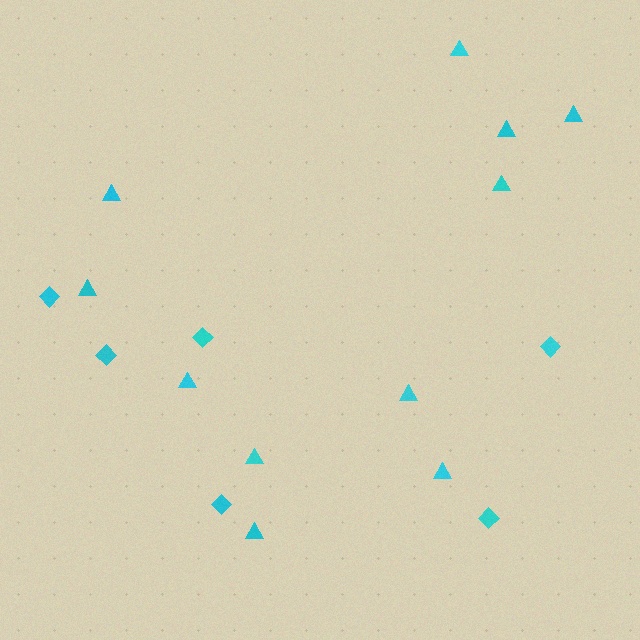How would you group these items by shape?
There are 2 groups: one group of triangles (11) and one group of diamonds (6).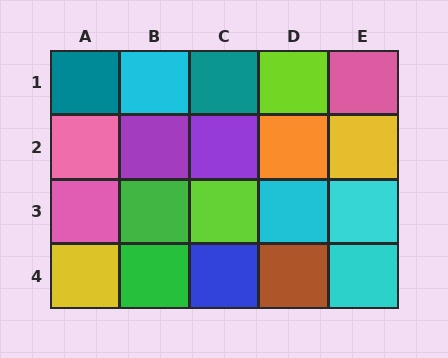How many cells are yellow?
2 cells are yellow.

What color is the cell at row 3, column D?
Cyan.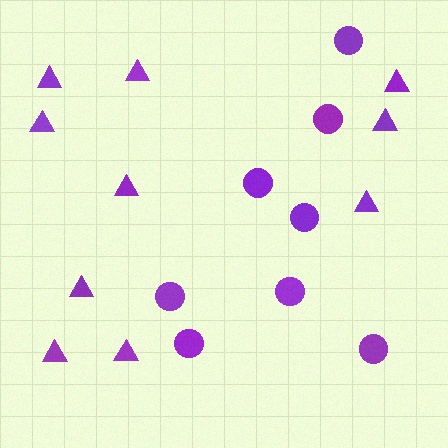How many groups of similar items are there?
There are 2 groups: one group of circles (8) and one group of triangles (10).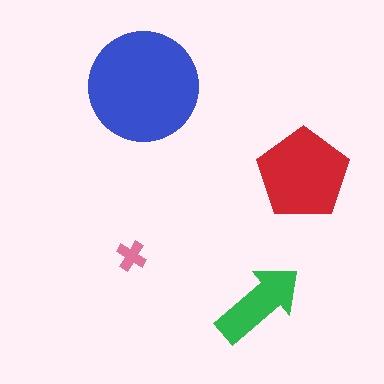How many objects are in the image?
There are 4 objects in the image.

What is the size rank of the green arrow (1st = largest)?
3rd.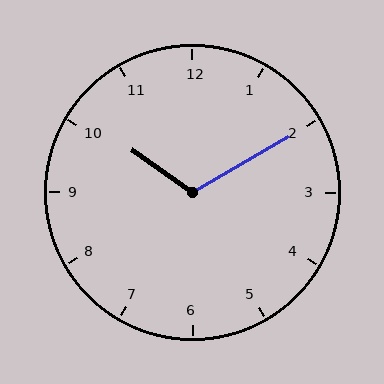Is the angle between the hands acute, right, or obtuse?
It is obtuse.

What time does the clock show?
10:10.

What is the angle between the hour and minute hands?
Approximately 115 degrees.